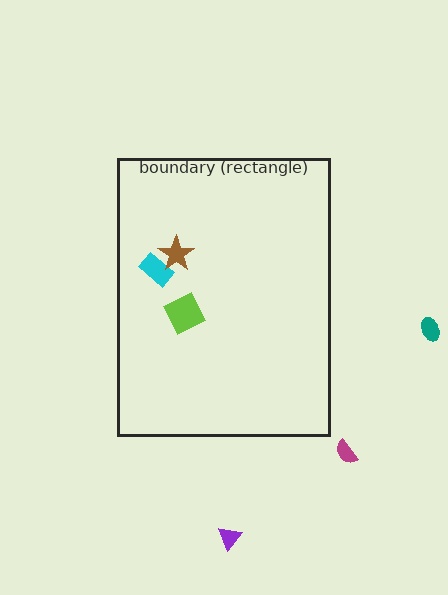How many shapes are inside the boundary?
3 inside, 3 outside.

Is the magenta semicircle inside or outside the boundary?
Outside.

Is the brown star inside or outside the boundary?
Inside.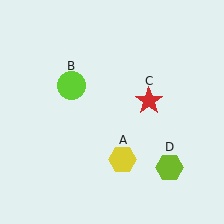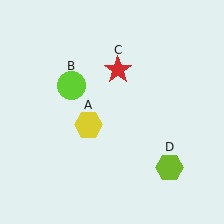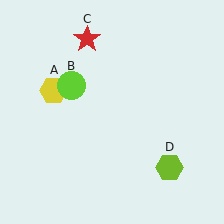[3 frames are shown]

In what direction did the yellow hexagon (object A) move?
The yellow hexagon (object A) moved up and to the left.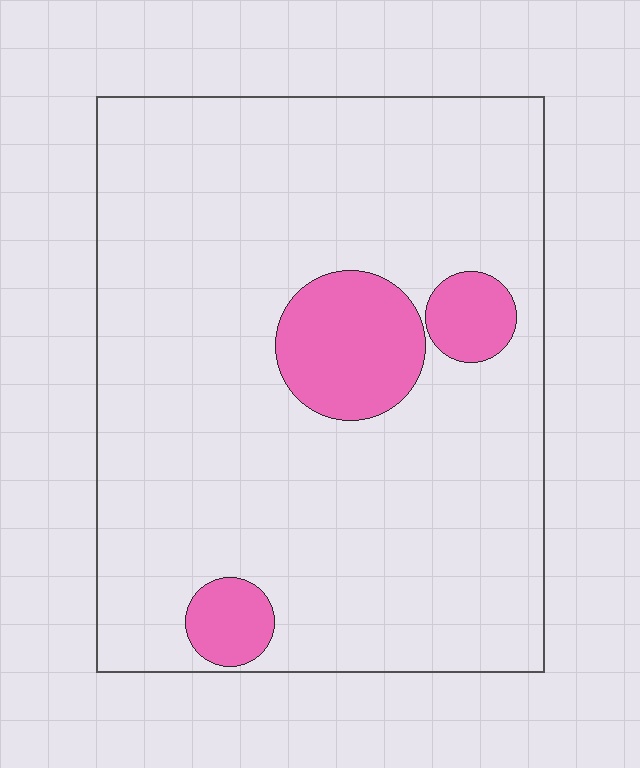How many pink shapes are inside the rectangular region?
3.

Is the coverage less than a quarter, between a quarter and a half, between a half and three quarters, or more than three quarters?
Less than a quarter.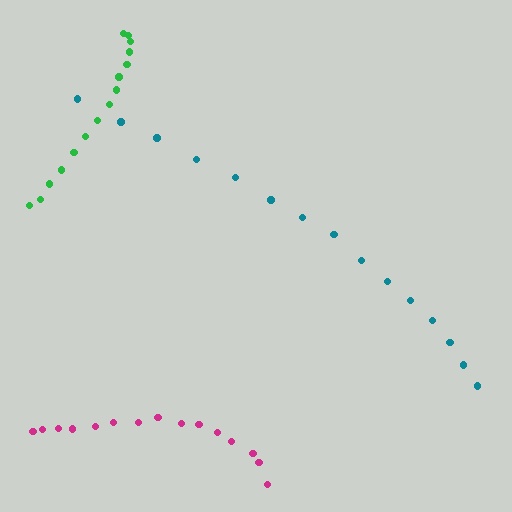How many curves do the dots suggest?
There are 3 distinct paths.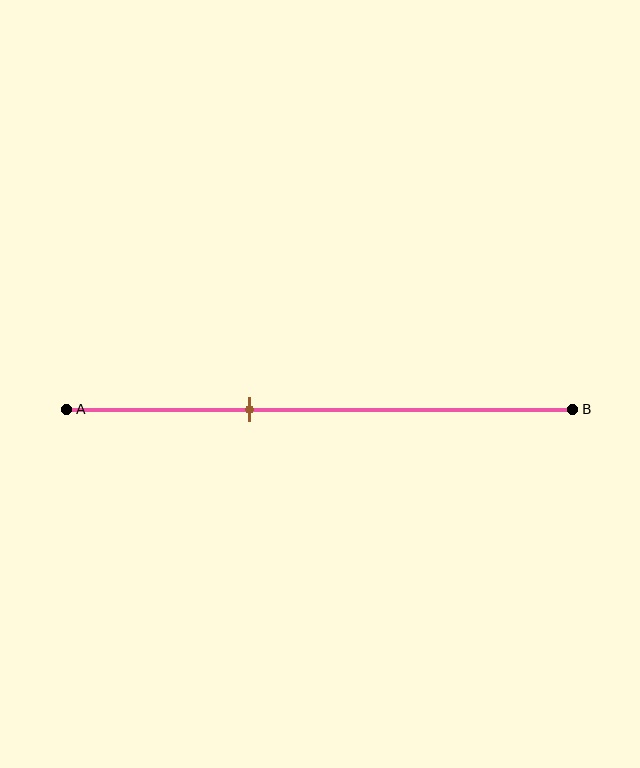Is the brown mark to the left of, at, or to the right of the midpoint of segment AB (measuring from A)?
The brown mark is to the left of the midpoint of segment AB.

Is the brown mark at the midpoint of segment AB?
No, the mark is at about 35% from A, not at the 50% midpoint.